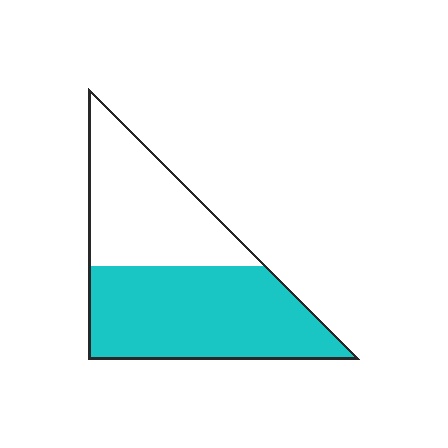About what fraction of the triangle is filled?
About three fifths (3/5).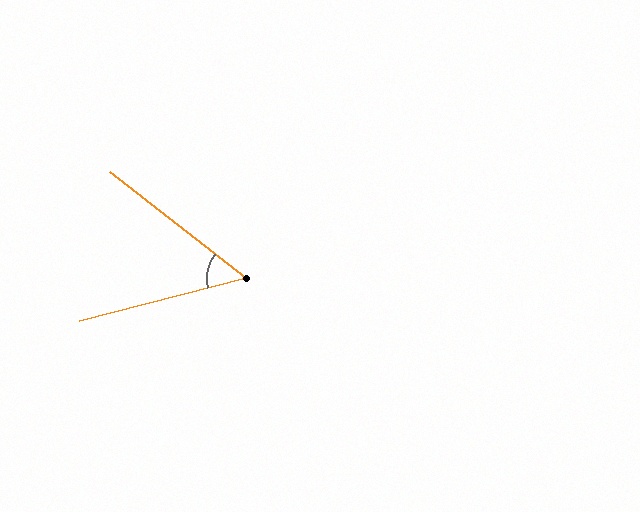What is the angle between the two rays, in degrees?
Approximately 53 degrees.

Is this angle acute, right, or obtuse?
It is acute.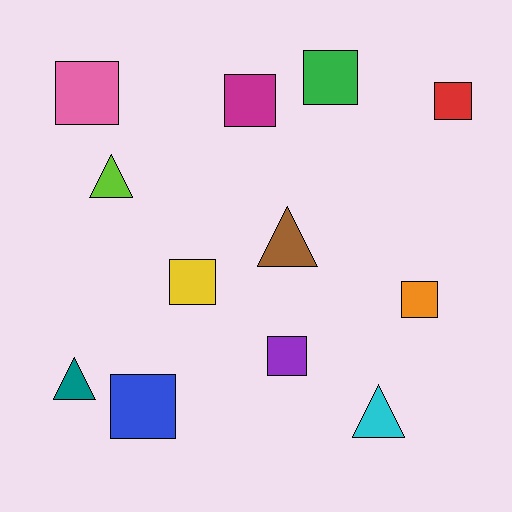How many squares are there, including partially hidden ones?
There are 8 squares.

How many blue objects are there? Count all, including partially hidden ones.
There is 1 blue object.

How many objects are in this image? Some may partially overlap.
There are 12 objects.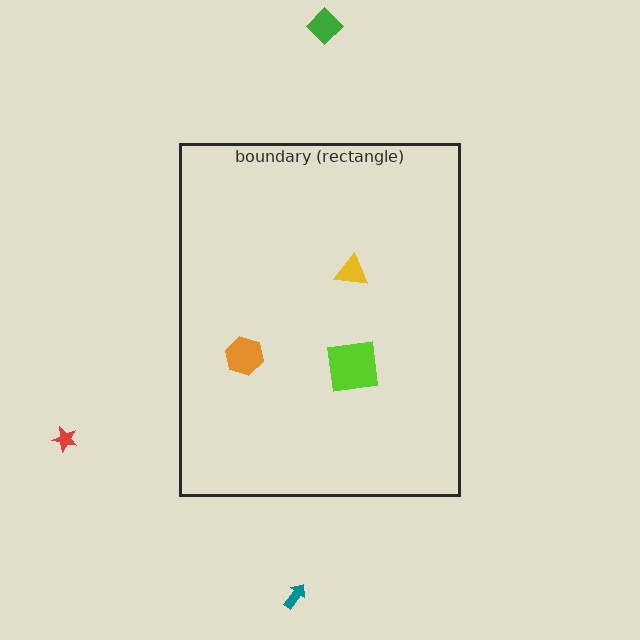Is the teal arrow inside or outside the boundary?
Outside.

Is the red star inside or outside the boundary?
Outside.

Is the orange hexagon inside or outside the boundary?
Inside.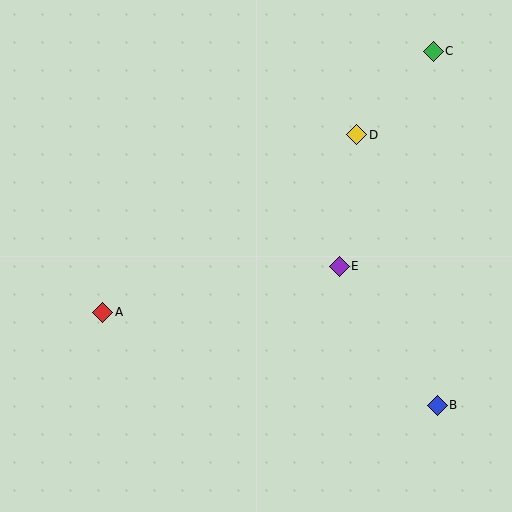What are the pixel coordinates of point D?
Point D is at (357, 135).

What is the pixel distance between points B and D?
The distance between B and D is 282 pixels.